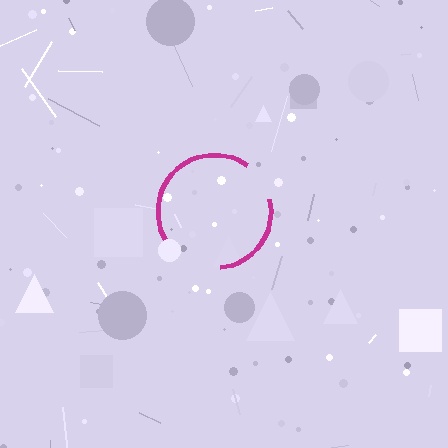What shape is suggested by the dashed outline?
The dashed outline suggests a circle.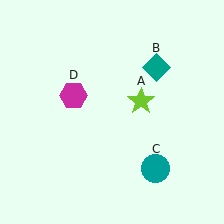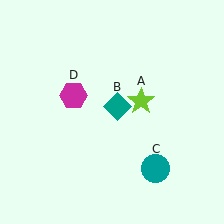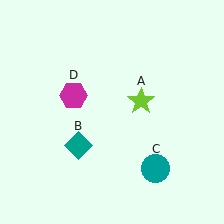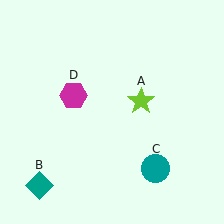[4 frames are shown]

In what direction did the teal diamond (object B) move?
The teal diamond (object B) moved down and to the left.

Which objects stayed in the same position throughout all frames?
Lime star (object A) and teal circle (object C) and magenta hexagon (object D) remained stationary.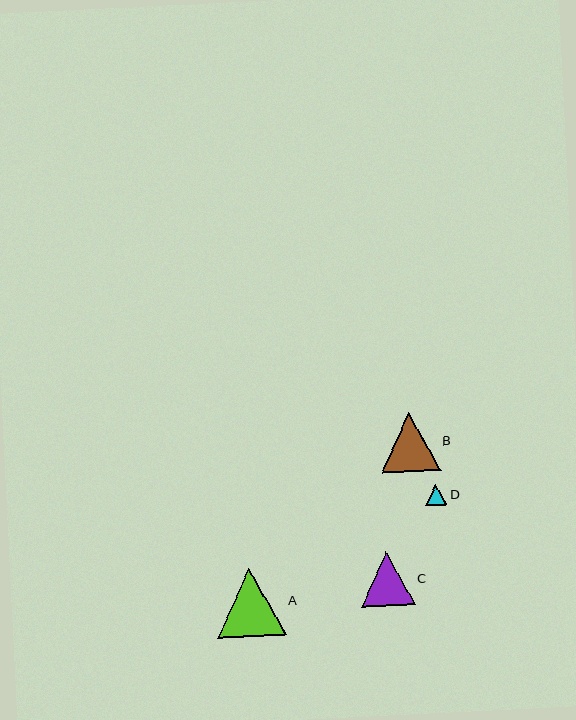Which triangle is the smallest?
Triangle D is the smallest with a size of approximately 21 pixels.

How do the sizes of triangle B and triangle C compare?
Triangle B and triangle C are approximately the same size.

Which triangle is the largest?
Triangle A is the largest with a size of approximately 68 pixels.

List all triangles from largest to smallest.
From largest to smallest: A, B, C, D.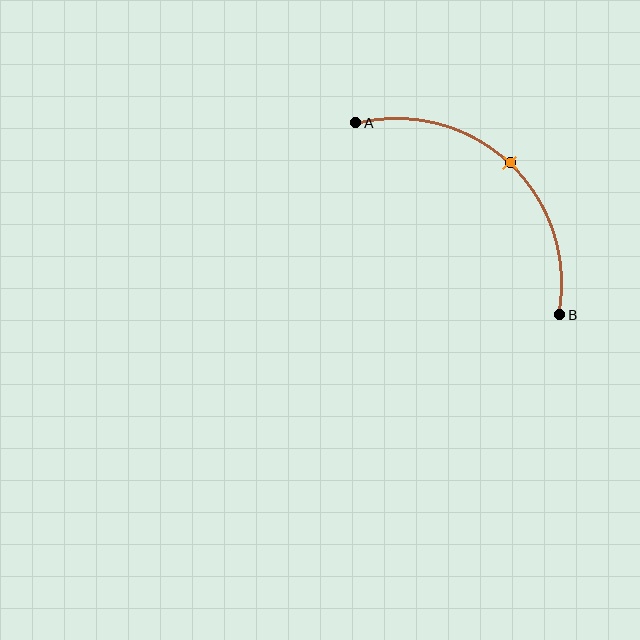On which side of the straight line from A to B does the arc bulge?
The arc bulges above and to the right of the straight line connecting A and B.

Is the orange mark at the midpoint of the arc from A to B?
Yes. The orange mark lies on the arc at equal arc-length from both A and B — it is the arc midpoint.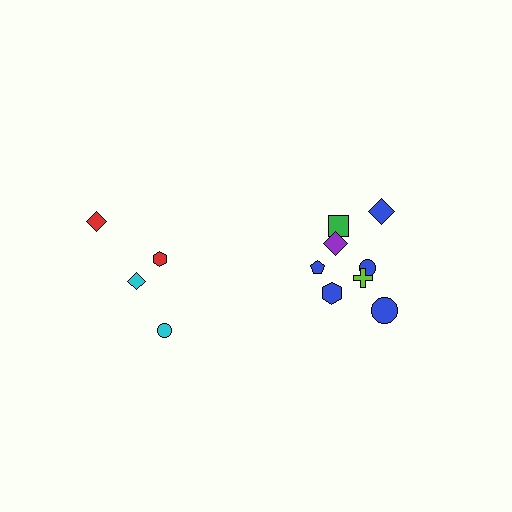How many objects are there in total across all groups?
There are 12 objects.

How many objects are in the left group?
There are 4 objects.